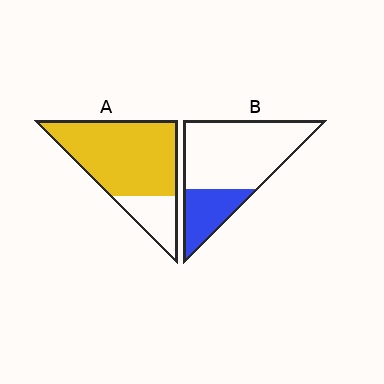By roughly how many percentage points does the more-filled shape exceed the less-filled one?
By roughly 50 percentage points (A over B).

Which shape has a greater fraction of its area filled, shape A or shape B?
Shape A.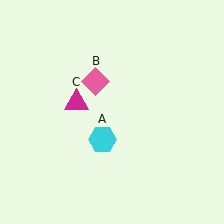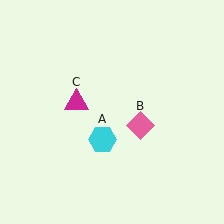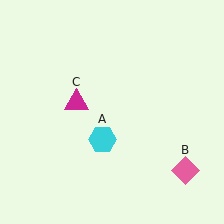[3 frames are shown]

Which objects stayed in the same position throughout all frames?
Cyan hexagon (object A) and magenta triangle (object C) remained stationary.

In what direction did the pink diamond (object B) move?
The pink diamond (object B) moved down and to the right.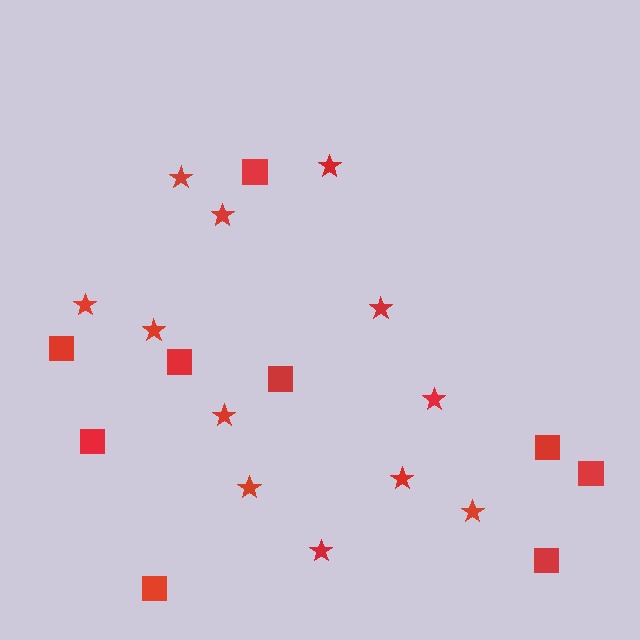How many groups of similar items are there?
There are 2 groups: one group of squares (9) and one group of stars (12).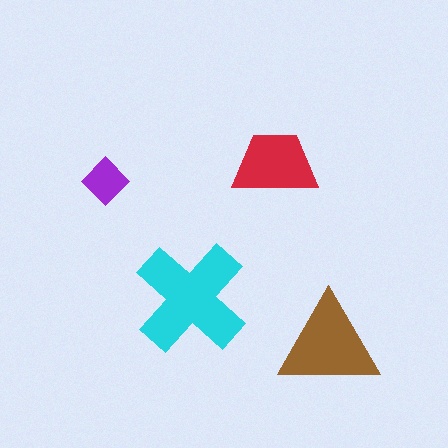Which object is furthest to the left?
The purple diamond is leftmost.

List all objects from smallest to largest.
The purple diamond, the red trapezoid, the brown triangle, the cyan cross.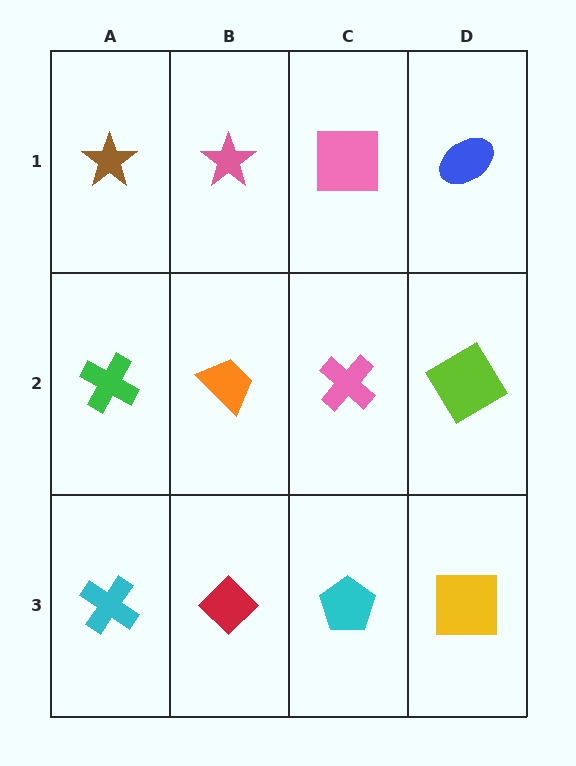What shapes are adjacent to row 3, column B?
An orange trapezoid (row 2, column B), a cyan cross (row 3, column A), a cyan pentagon (row 3, column C).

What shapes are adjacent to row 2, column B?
A pink star (row 1, column B), a red diamond (row 3, column B), a green cross (row 2, column A), a pink cross (row 2, column C).